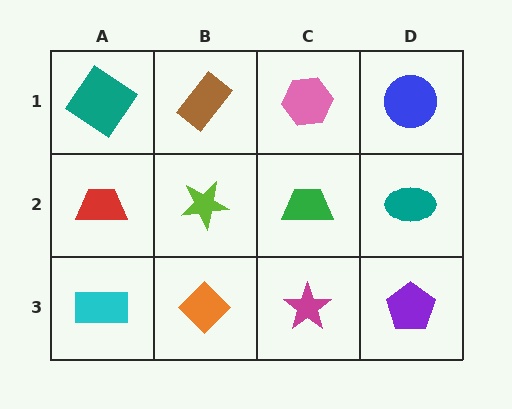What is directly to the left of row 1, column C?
A brown rectangle.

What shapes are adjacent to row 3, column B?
A lime star (row 2, column B), a cyan rectangle (row 3, column A), a magenta star (row 3, column C).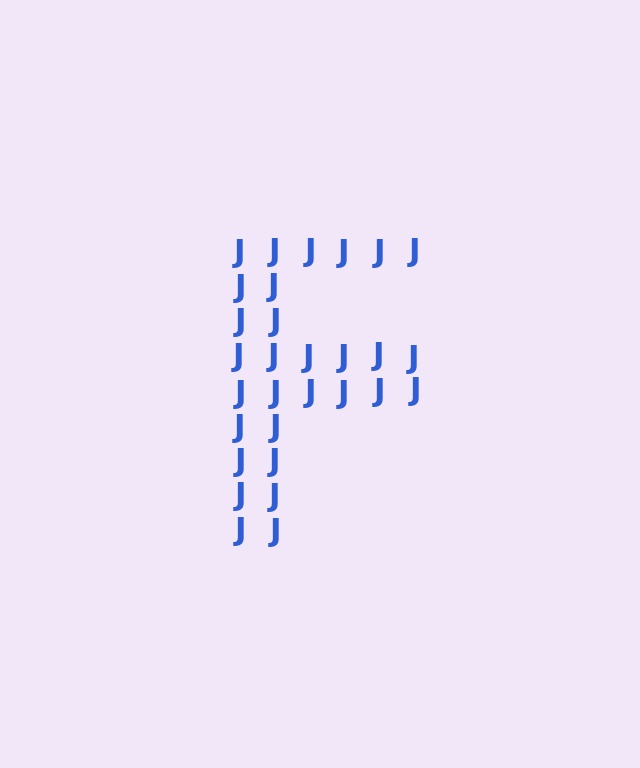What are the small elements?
The small elements are letter J's.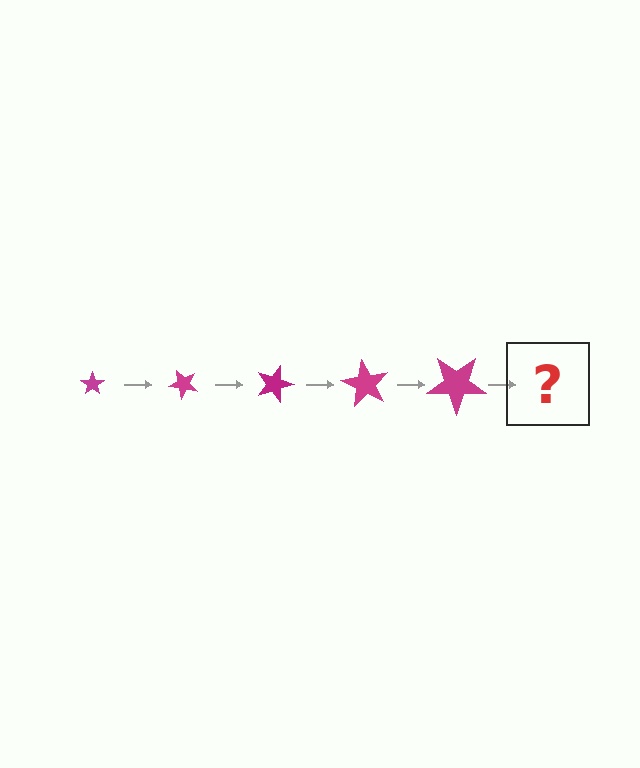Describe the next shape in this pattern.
It should be a star, larger than the previous one and rotated 225 degrees from the start.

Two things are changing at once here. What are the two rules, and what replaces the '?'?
The two rules are that the star grows larger each step and it rotates 45 degrees each step. The '?' should be a star, larger than the previous one and rotated 225 degrees from the start.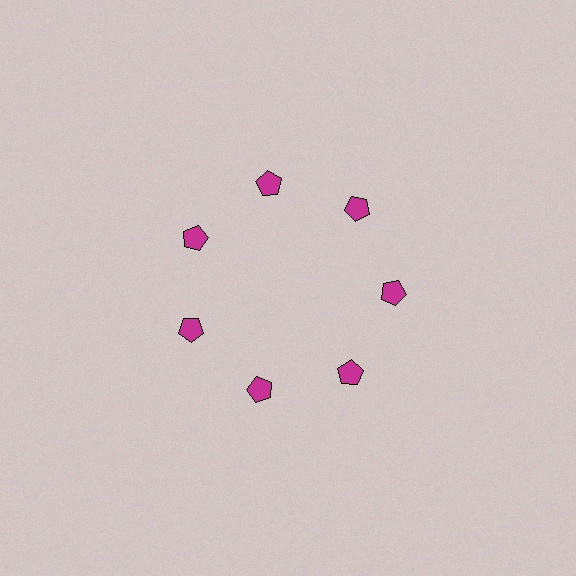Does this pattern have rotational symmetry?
Yes, this pattern has 7-fold rotational symmetry. It looks the same after rotating 51 degrees around the center.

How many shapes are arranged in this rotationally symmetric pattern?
There are 7 shapes, arranged in 7 groups of 1.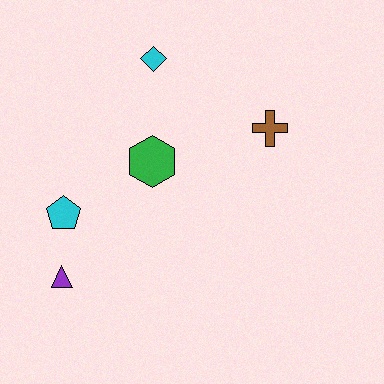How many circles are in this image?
There are no circles.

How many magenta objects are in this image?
There are no magenta objects.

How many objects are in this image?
There are 5 objects.